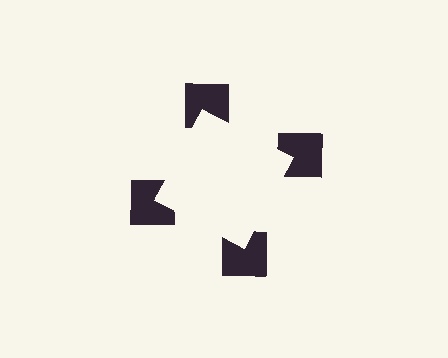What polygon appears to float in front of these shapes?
An illusory square — its edges are inferred from the aligned wedge cuts in the notched squares, not physically drawn.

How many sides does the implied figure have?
4 sides.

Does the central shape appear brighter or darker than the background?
It typically appears slightly brighter than the background, even though no actual brightness change is drawn.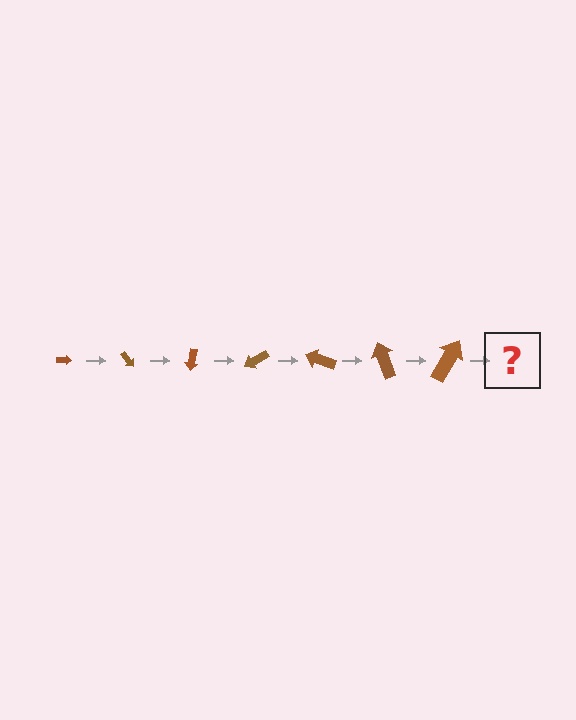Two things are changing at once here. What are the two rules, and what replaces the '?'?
The two rules are that the arrow grows larger each step and it rotates 50 degrees each step. The '?' should be an arrow, larger than the previous one and rotated 350 degrees from the start.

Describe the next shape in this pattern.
It should be an arrow, larger than the previous one and rotated 350 degrees from the start.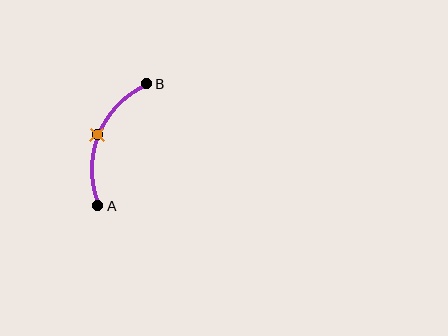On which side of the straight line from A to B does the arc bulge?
The arc bulges to the left of the straight line connecting A and B.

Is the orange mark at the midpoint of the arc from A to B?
Yes. The orange mark lies on the arc at equal arc-length from both A and B — it is the arc midpoint.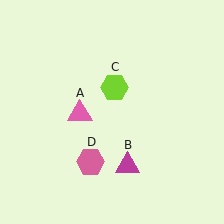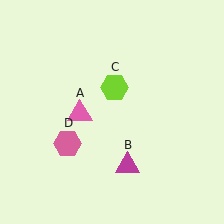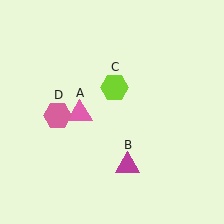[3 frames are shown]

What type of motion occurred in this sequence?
The pink hexagon (object D) rotated clockwise around the center of the scene.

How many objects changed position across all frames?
1 object changed position: pink hexagon (object D).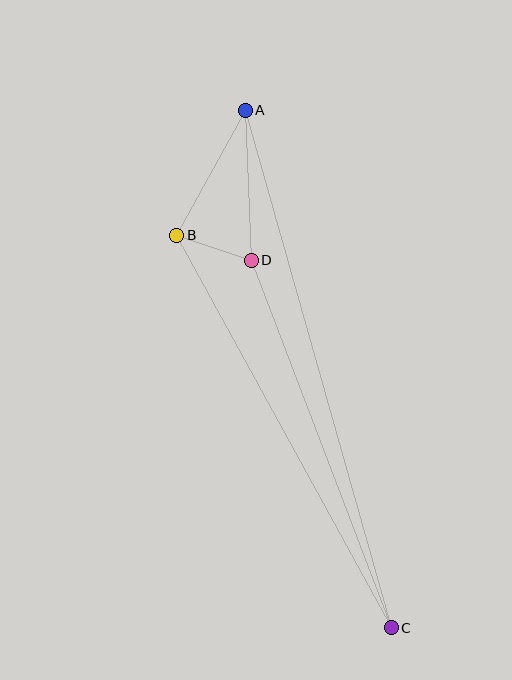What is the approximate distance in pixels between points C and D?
The distance between C and D is approximately 394 pixels.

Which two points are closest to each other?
Points B and D are closest to each other.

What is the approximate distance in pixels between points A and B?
The distance between A and B is approximately 142 pixels.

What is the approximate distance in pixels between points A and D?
The distance between A and D is approximately 150 pixels.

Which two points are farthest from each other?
Points A and C are farthest from each other.